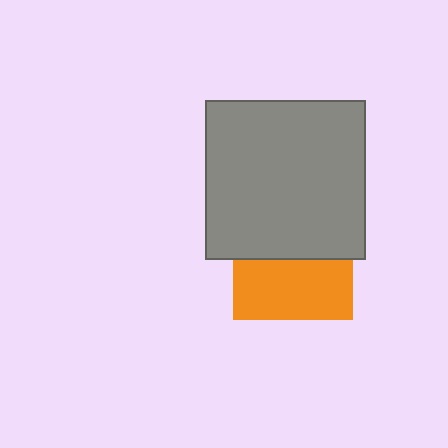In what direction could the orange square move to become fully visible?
The orange square could move down. That would shift it out from behind the gray square entirely.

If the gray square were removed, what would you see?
You would see the complete orange square.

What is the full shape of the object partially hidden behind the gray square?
The partially hidden object is an orange square.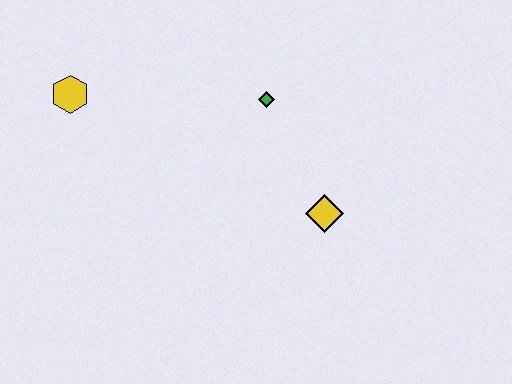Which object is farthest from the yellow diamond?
The yellow hexagon is farthest from the yellow diamond.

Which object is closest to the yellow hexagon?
The green diamond is closest to the yellow hexagon.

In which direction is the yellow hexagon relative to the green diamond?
The yellow hexagon is to the left of the green diamond.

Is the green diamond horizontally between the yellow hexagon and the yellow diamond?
Yes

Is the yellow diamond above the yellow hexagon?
No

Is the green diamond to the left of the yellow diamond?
Yes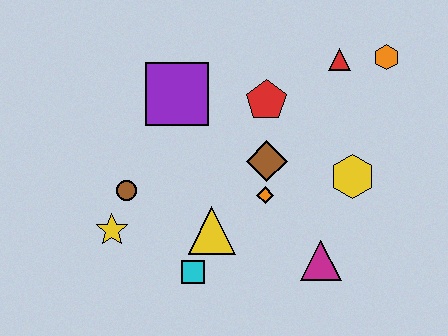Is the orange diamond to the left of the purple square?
No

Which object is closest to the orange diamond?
The brown diamond is closest to the orange diamond.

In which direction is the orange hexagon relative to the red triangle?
The orange hexagon is to the right of the red triangle.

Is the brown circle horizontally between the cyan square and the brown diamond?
No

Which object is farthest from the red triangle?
The yellow star is farthest from the red triangle.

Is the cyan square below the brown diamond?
Yes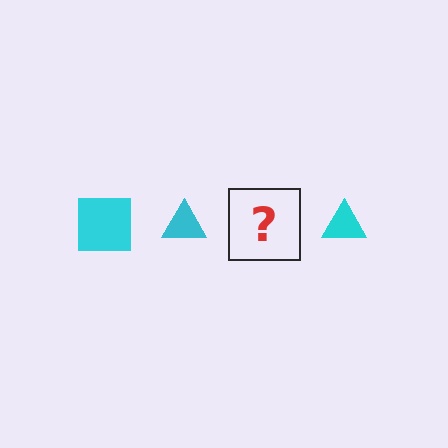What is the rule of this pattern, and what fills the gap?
The rule is that the pattern cycles through square, triangle shapes in cyan. The gap should be filled with a cyan square.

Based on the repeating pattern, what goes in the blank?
The blank should be a cyan square.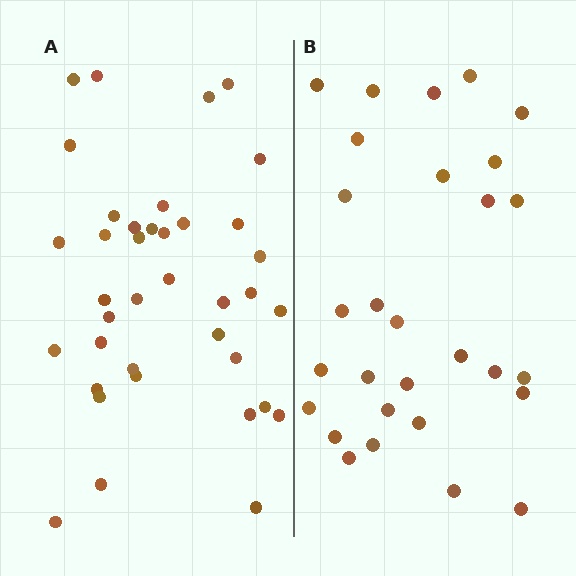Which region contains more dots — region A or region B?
Region A (the left region) has more dots.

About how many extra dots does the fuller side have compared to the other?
Region A has roughly 8 or so more dots than region B.